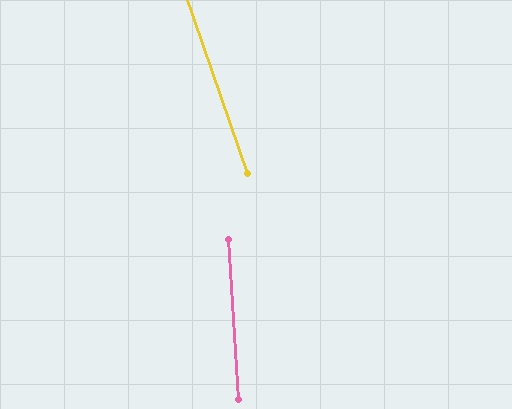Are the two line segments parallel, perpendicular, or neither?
Neither parallel nor perpendicular — they differ by about 16°.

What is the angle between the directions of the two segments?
Approximately 16 degrees.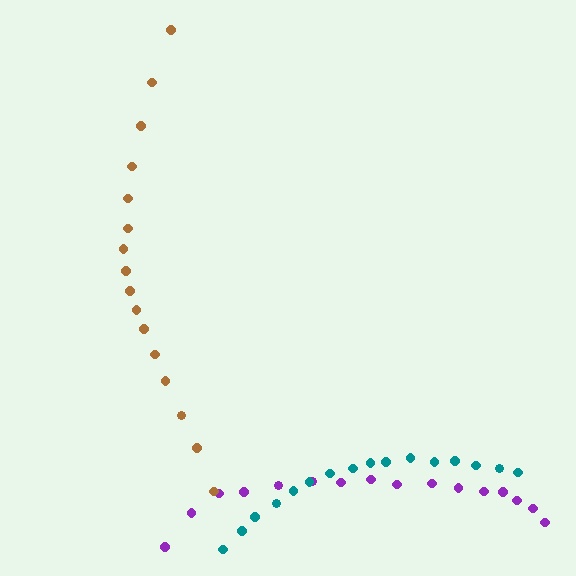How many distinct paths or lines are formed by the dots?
There are 3 distinct paths.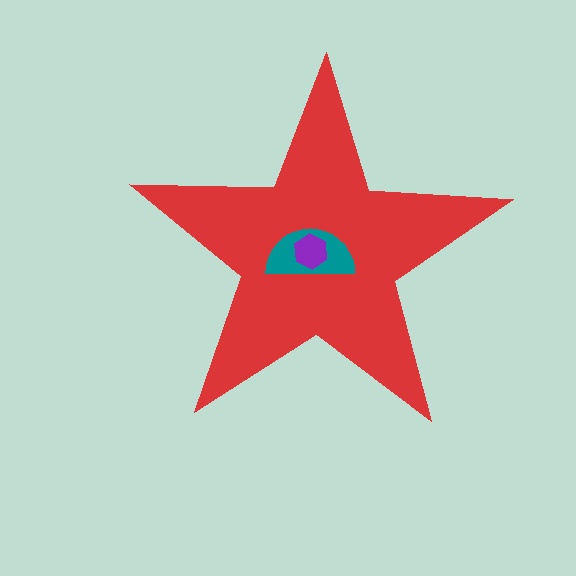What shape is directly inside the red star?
The teal semicircle.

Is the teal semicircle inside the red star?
Yes.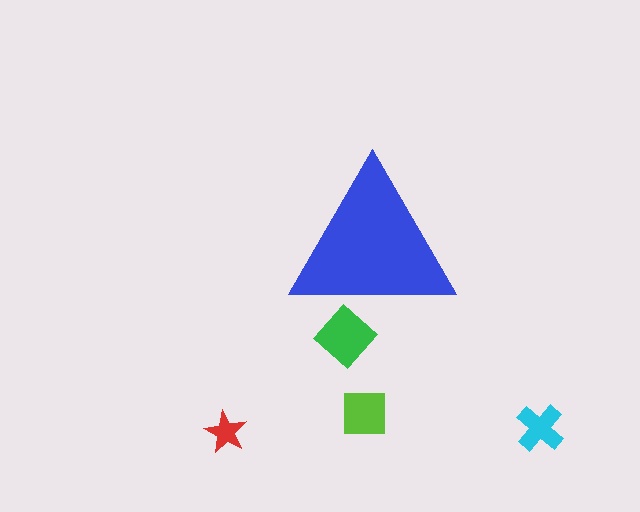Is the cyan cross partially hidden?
No, the cyan cross is fully visible.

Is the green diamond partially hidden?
Yes, the green diamond is partially hidden behind the blue triangle.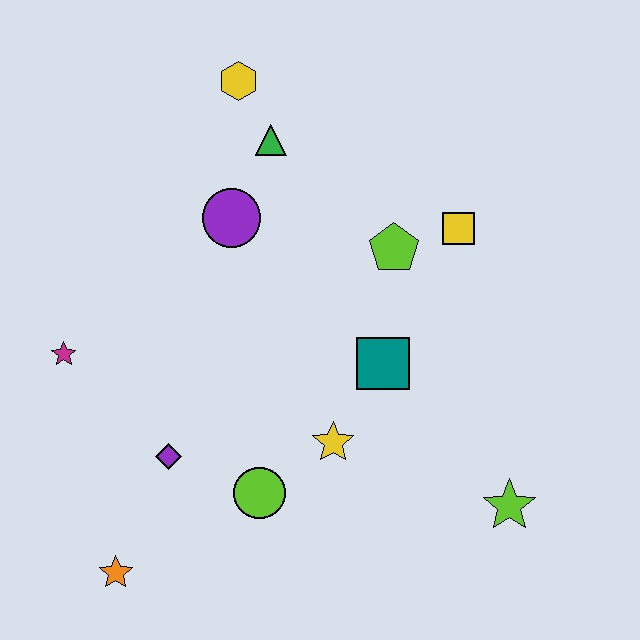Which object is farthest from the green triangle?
The orange star is farthest from the green triangle.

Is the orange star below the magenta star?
Yes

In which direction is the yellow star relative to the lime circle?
The yellow star is to the right of the lime circle.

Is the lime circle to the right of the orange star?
Yes